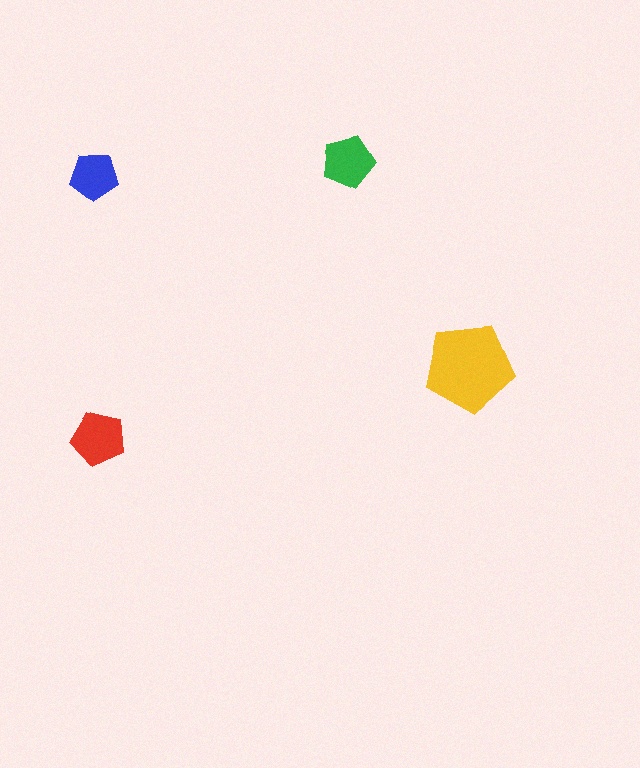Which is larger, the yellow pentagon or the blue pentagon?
The yellow one.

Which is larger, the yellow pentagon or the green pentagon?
The yellow one.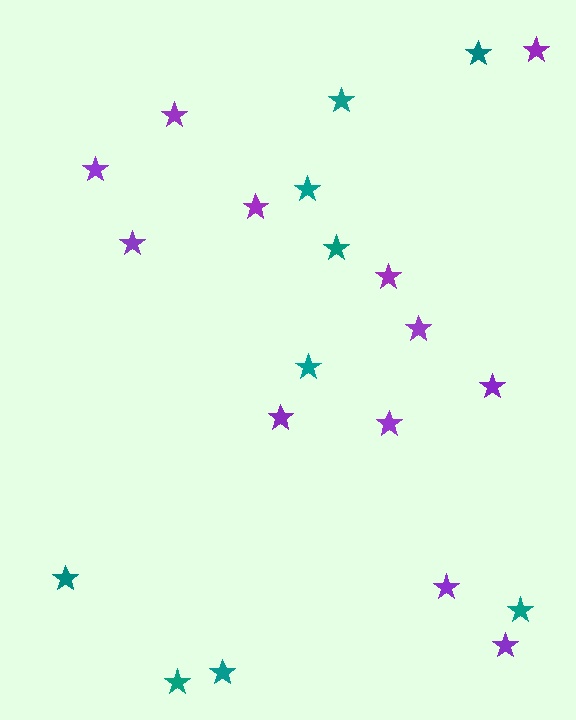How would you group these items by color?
There are 2 groups: one group of purple stars (12) and one group of teal stars (9).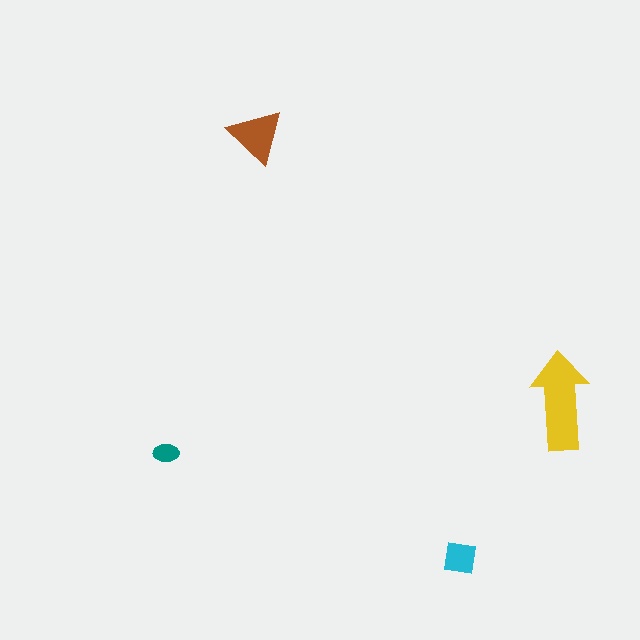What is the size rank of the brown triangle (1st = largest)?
2nd.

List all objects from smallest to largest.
The teal ellipse, the cyan square, the brown triangle, the yellow arrow.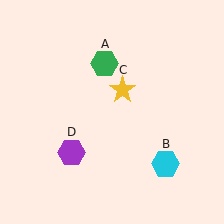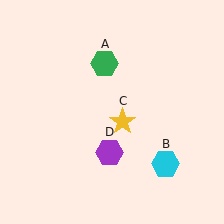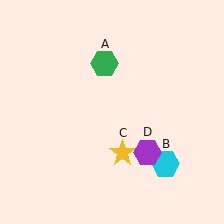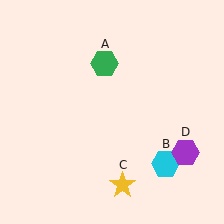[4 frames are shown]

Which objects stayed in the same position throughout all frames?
Green hexagon (object A) and cyan hexagon (object B) remained stationary.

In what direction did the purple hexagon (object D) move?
The purple hexagon (object D) moved right.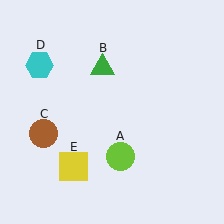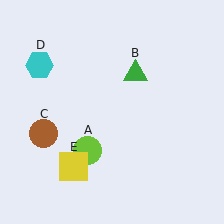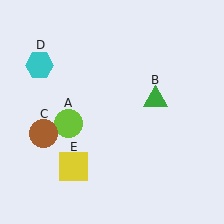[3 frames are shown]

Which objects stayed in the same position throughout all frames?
Brown circle (object C) and cyan hexagon (object D) and yellow square (object E) remained stationary.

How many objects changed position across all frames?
2 objects changed position: lime circle (object A), green triangle (object B).